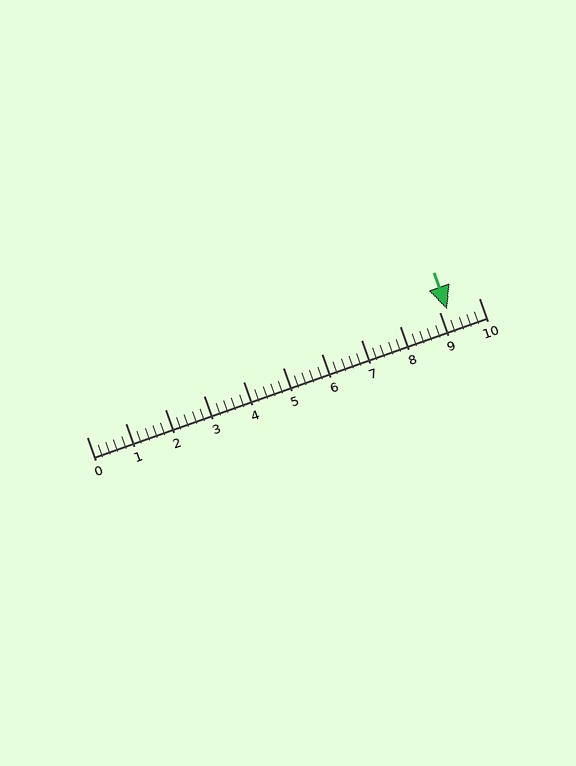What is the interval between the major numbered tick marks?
The major tick marks are spaced 1 units apart.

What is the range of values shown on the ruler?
The ruler shows values from 0 to 10.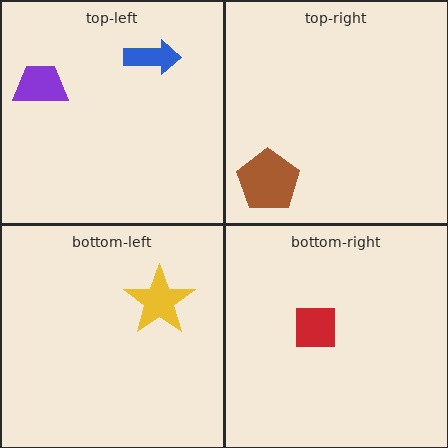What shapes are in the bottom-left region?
The yellow star.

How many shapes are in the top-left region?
2.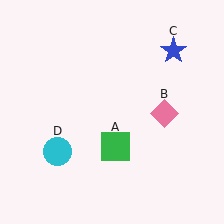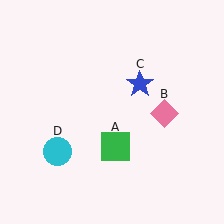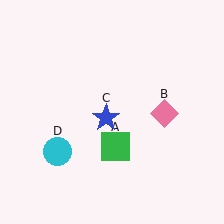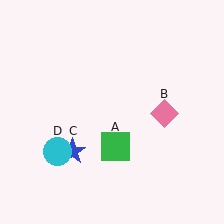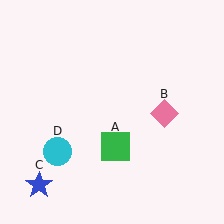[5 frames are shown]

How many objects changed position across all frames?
1 object changed position: blue star (object C).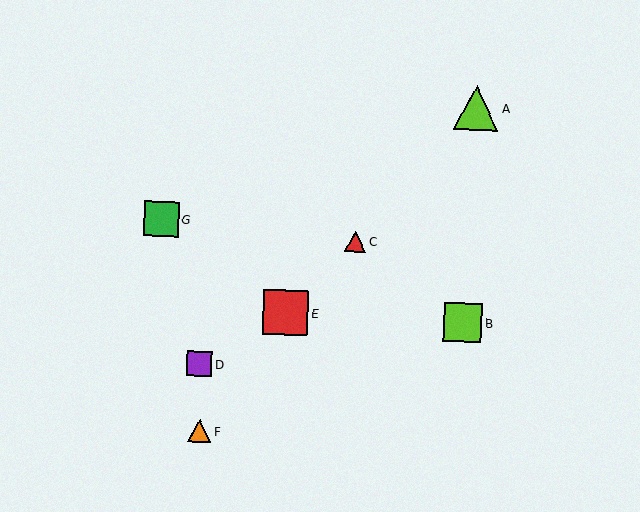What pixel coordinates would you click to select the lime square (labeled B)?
Click at (463, 323) to select the lime square B.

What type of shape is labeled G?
Shape G is a green square.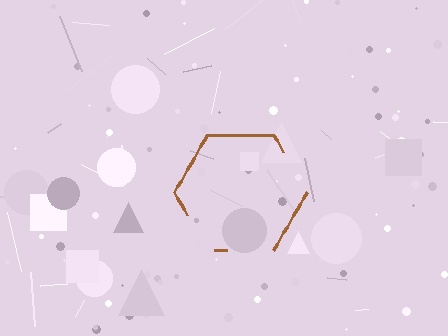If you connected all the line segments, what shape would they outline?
They would outline a hexagon.